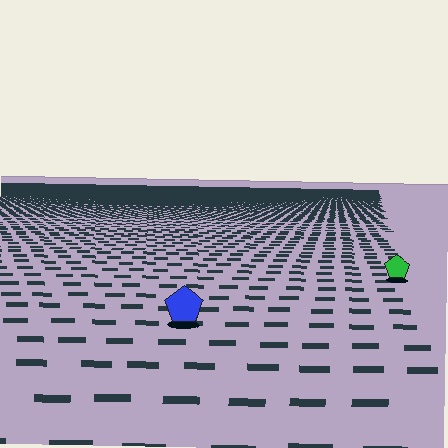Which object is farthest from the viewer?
The green pentagon is farthest from the viewer. It appears smaller and the ground texture around it is denser.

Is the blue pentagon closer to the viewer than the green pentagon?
Yes. The blue pentagon is closer — you can tell from the texture gradient: the ground texture is coarser near it.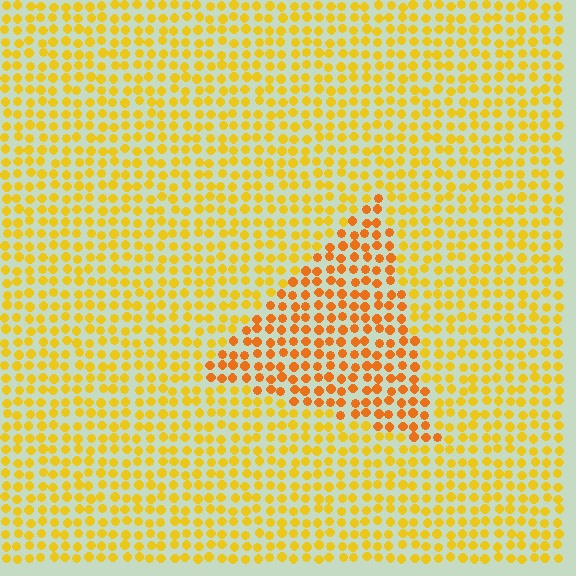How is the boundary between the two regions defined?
The boundary is defined purely by a slight shift in hue (about 25 degrees). Spacing, size, and orientation are identical on both sides.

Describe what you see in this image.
The image is filled with small yellow elements in a uniform arrangement. A triangle-shaped region is visible where the elements are tinted to a slightly different hue, forming a subtle color boundary.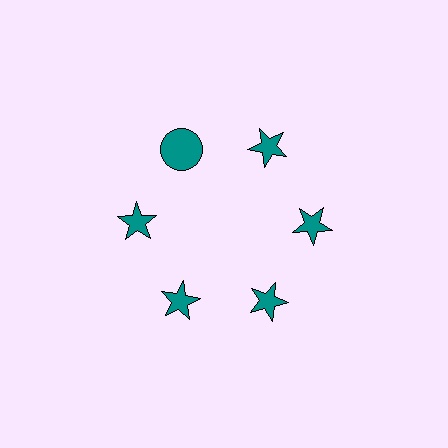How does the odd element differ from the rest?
It has a different shape: circle instead of star.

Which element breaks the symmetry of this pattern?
The teal circle at roughly the 11 o'clock position breaks the symmetry. All other shapes are teal stars.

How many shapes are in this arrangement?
There are 6 shapes arranged in a ring pattern.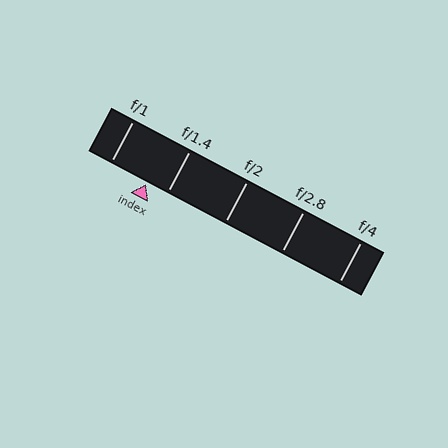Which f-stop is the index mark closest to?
The index mark is closest to f/1.4.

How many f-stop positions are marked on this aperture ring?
There are 5 f-stop positions marked.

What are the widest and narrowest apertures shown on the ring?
The widest aperture shown is f/1 and the narrowest is f/4.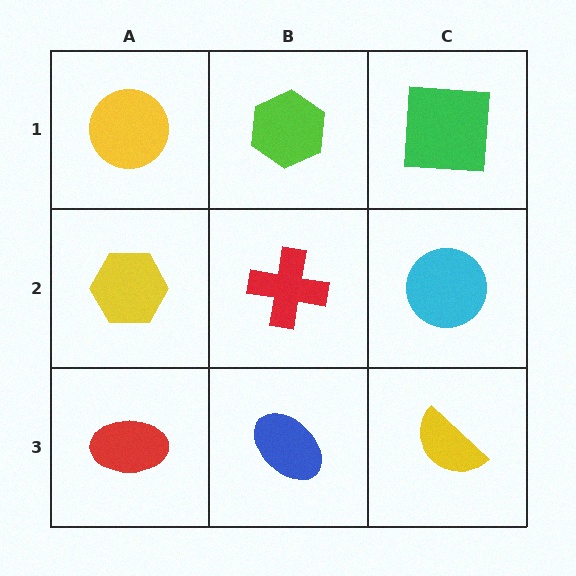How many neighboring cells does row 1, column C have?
2.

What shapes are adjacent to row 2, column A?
A yellow circle (row 1, column A), a red ellipse (row 3, column A), a red cross (row 2, column B).